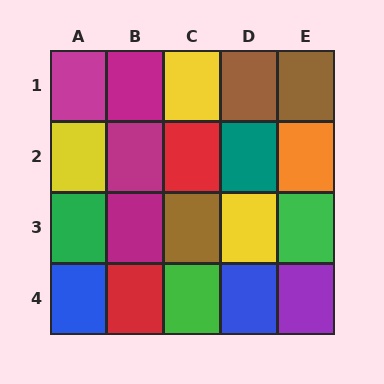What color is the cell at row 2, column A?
Yellow.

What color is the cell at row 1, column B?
Magenta.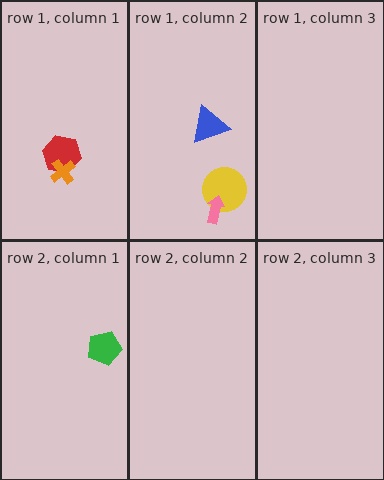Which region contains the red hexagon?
The row 1, column 1 region.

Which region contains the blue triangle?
The row 1, column 2 region.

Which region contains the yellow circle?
The row 1, column 2 region.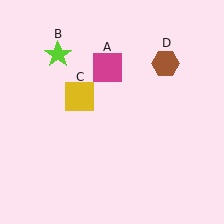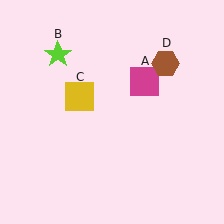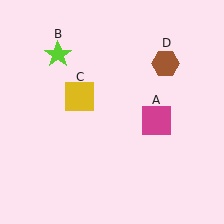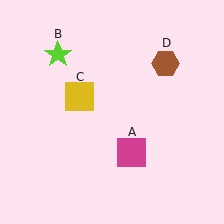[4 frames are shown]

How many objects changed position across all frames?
1 object changed position: magenta square (object A).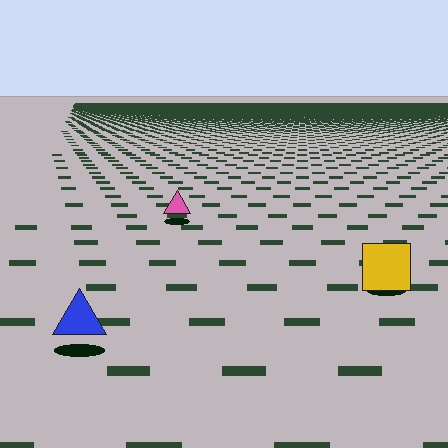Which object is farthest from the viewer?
The pink triangle is farthest from the viewer. It appears smaller and the ground texture around it is denser.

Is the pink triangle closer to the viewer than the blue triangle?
No. The blue triangle is closer — you can tell from the texture gradient: the ground texture is coarser near it.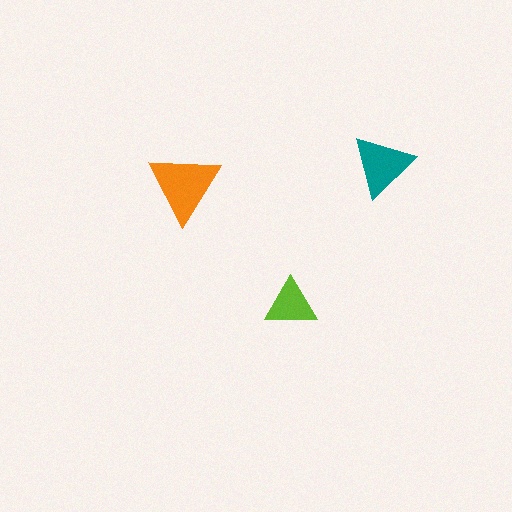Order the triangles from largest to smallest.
the orange one, the teal one, the lime one.